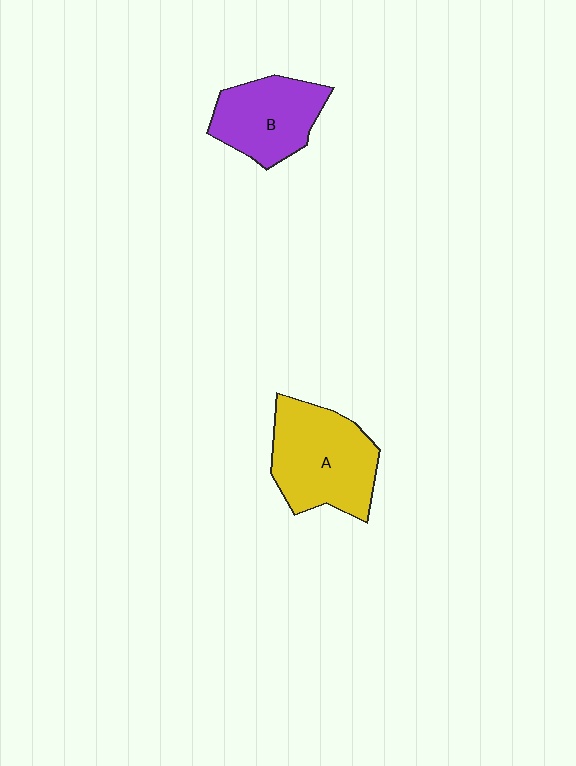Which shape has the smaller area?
Shape B (purple).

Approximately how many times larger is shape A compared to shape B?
Approximately 1.3 times.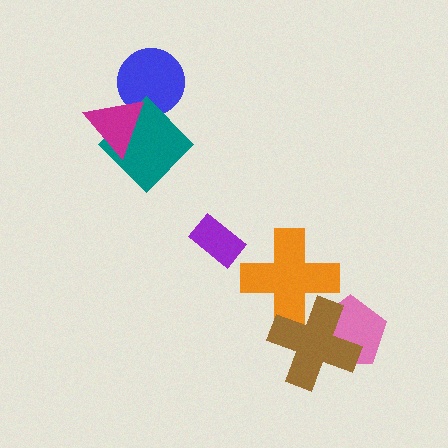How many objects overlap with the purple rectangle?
0 objects overlap with the purple rectangle.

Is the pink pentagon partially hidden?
Yes, it is partially covered by another shape.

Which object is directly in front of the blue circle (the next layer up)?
The teal diamond is directly in front of the blue circle.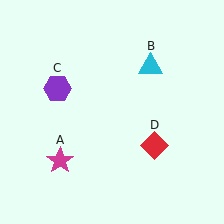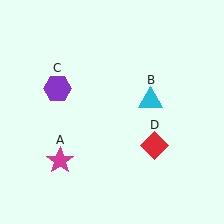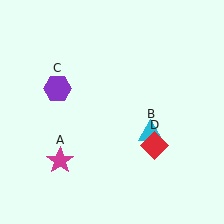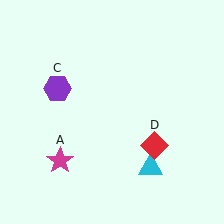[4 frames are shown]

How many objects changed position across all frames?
1 object changed position: cyan triangle (object B).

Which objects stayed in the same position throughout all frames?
Magenta star (object A) and purple hexagon (object C) and red diamond (object D) remained stationary.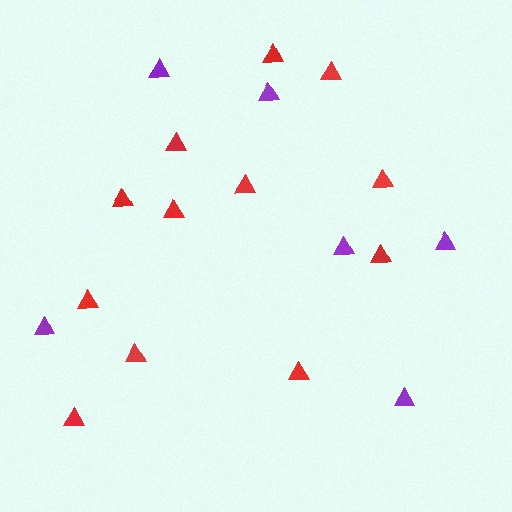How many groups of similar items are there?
There are 2 groups: one group of red triangles (12) and one group of purple triangles (6).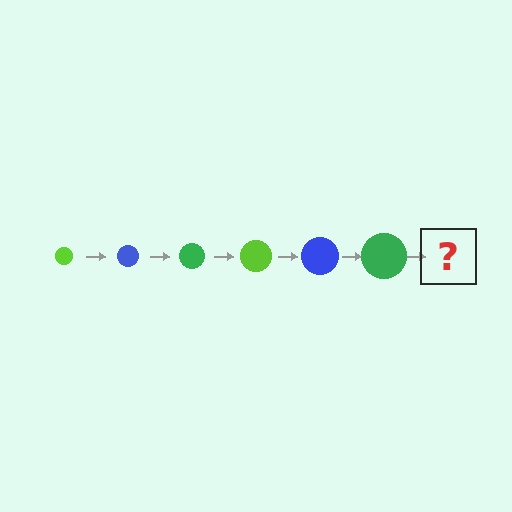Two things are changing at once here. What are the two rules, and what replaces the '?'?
The two rules are that the circle grows larger each step and the color cycles through lime, blue, and green. The '?' should be a lime circle, larger than the previous one.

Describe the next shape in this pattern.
It should be a lime circle, larger than the previous one.